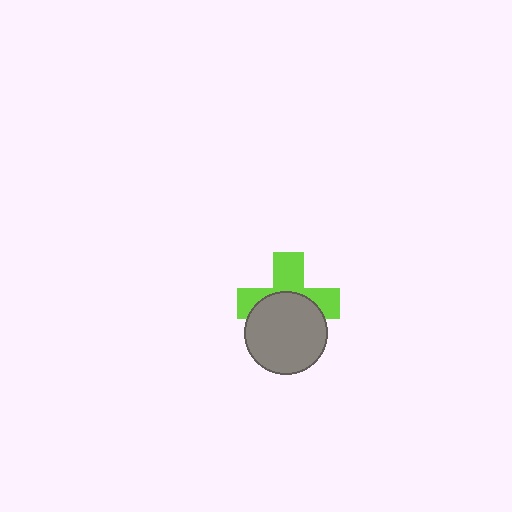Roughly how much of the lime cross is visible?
About half of it is visible (roughly 50%).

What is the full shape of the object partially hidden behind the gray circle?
The partially hidden object is a lime cross.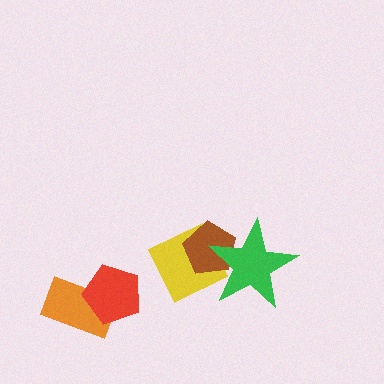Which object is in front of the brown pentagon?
The green star is in front of the brown pentagon.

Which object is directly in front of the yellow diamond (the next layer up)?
The brown pentagon is directly in front of the yellow diamond.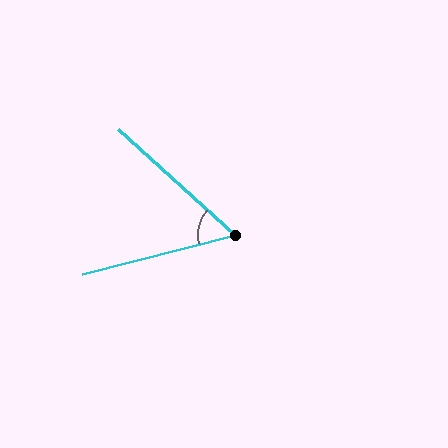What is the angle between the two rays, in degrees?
Approximately 57 degrees.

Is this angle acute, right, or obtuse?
It is acute.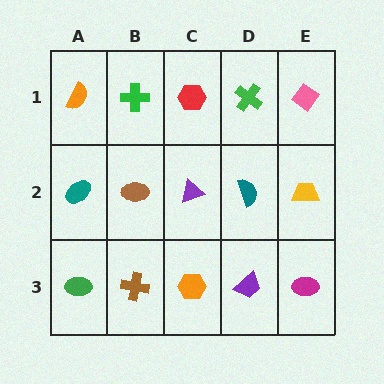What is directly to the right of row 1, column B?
A red hexagon.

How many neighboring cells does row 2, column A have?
3.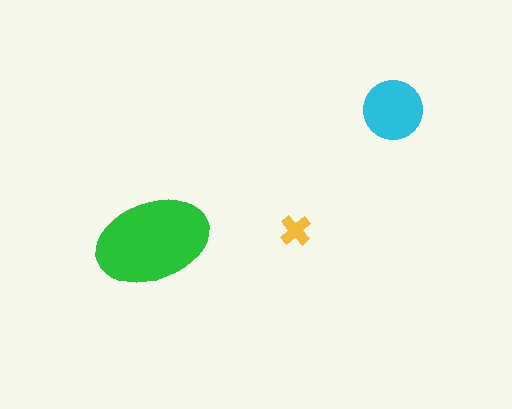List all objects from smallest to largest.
The yellow cross, the cyan circle, the green ellipse.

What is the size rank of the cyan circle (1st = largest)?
2nd.